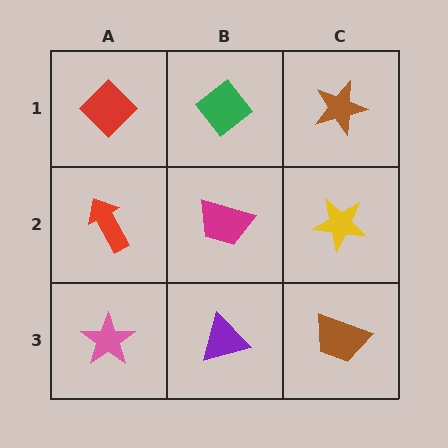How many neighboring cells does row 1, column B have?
3.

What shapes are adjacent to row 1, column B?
A magenta trapezoid (row 2, column B), a red diamond (row 1, column A), a brown star (row 1, column C).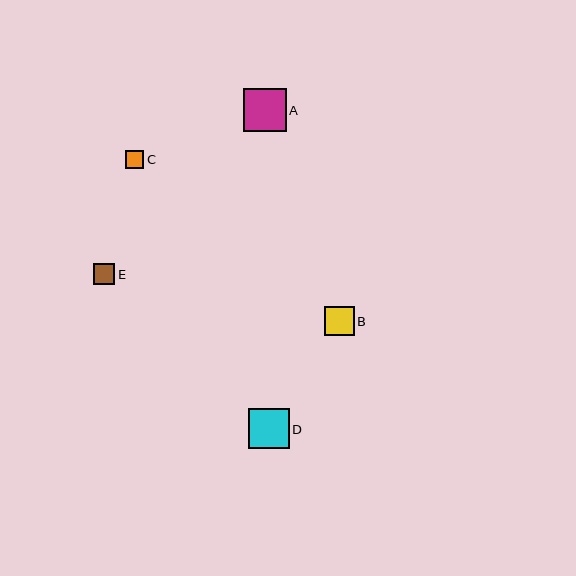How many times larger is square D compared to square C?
Square D is approximately 2.2 times the size of square C.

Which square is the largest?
Square A is the largest with a size of approximately 43 pixels.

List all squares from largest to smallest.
From largest to smallest: A, D, B, E, C.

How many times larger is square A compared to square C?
Square A is approximately 2.4 times the size of square C.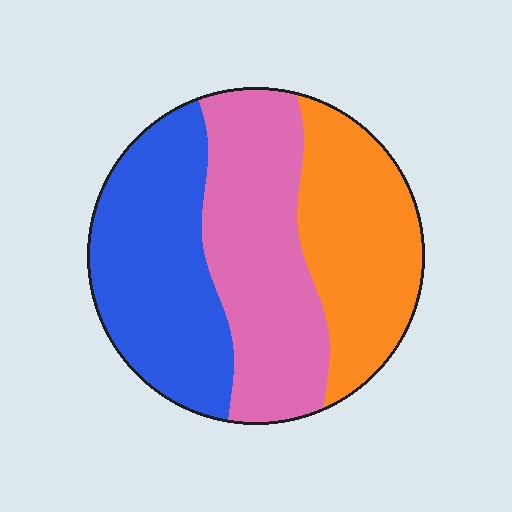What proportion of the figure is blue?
Blue takes up about one third (1/3) of the figure.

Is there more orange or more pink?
Pink.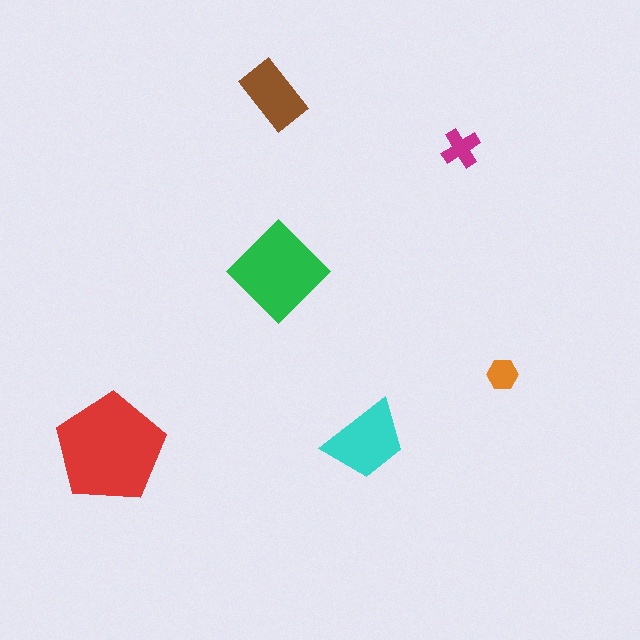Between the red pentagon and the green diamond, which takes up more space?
The red pentagon.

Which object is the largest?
The red pentagon.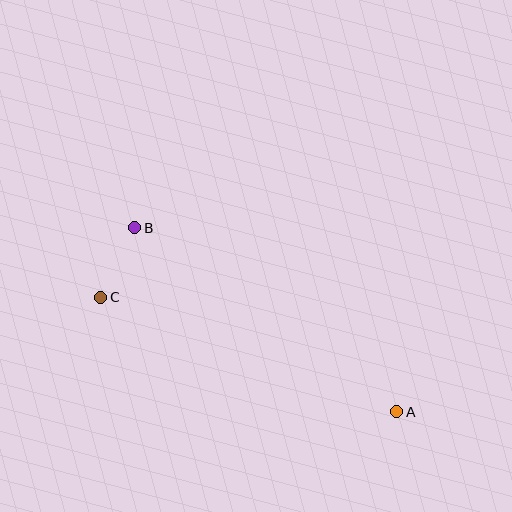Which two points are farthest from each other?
Points A and B are farthest from each other.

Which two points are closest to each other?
Points B and C are closest to each other.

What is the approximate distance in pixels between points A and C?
The distance between A and C is approximately 318 pixels.